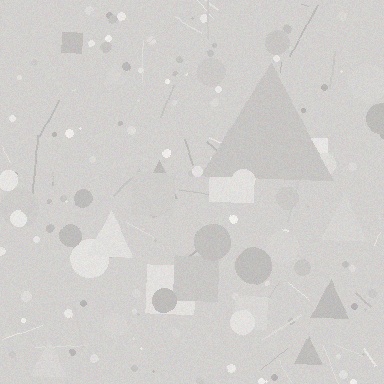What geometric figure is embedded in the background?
A triangle is embedded in the background.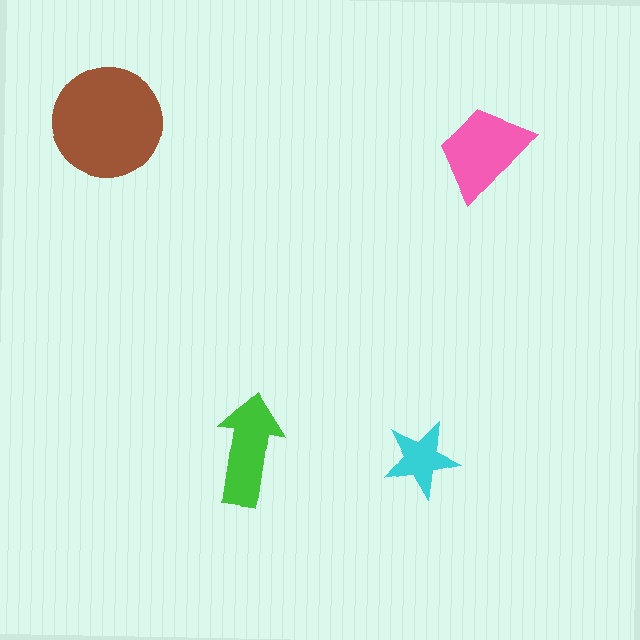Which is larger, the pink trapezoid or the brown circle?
The brown circle.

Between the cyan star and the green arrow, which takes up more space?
The green arrow.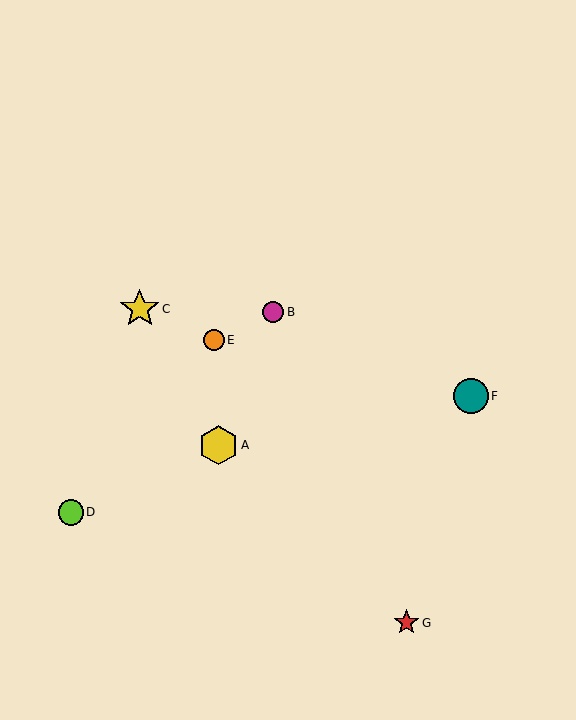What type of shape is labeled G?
Shape G is a red star.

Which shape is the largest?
The yellow hexagon (labeled A) is the largest.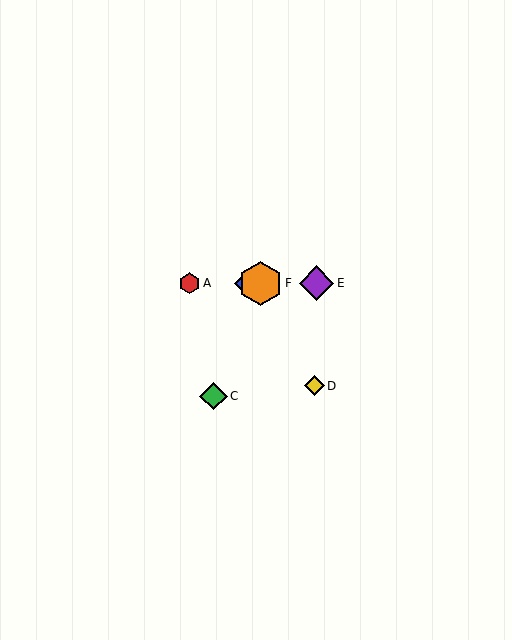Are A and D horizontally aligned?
No, A is at y≈283 and D is at y≈386.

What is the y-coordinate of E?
Object E is at y≈283.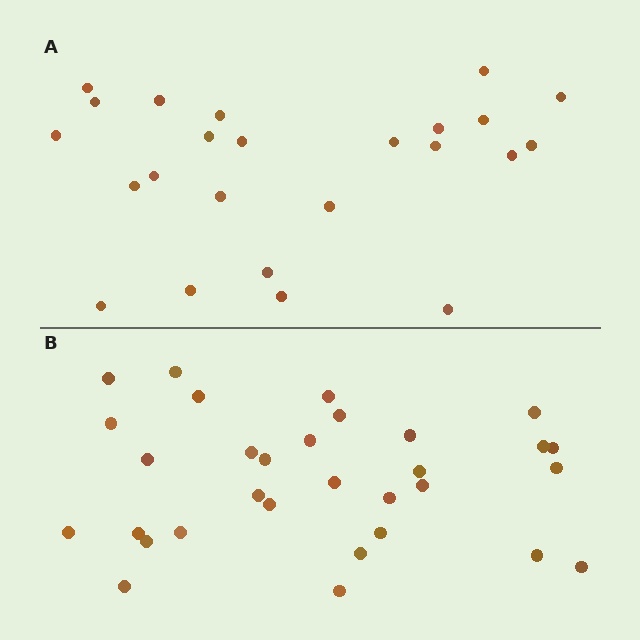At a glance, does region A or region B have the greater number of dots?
Region B (the bottom region) has more dots.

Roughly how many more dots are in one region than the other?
Region B has roughly 8 or so more dots than region A.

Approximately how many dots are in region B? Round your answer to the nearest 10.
About 30 dots. (The exact count is 31, which rounds to 30.)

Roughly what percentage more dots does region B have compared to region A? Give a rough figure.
About 30% more.